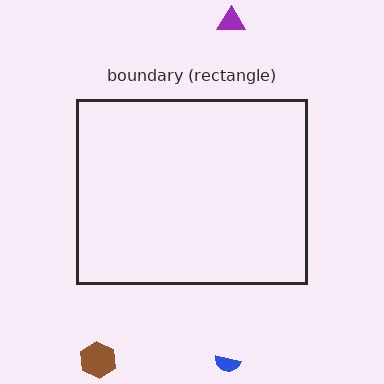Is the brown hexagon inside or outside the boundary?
Outside.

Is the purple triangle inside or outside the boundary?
Outside.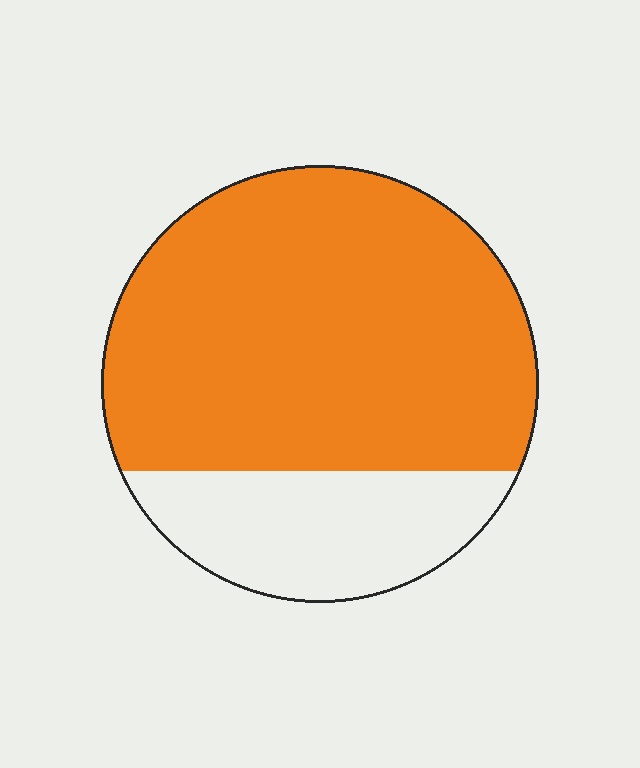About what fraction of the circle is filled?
About three quarters (3/4).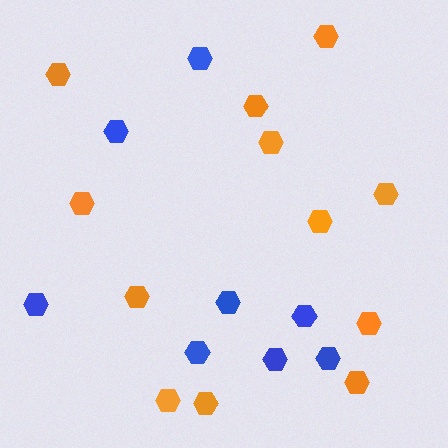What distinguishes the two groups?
There are 2 groups: one group of blue hexagons (8) and one group of orange hexagons (12).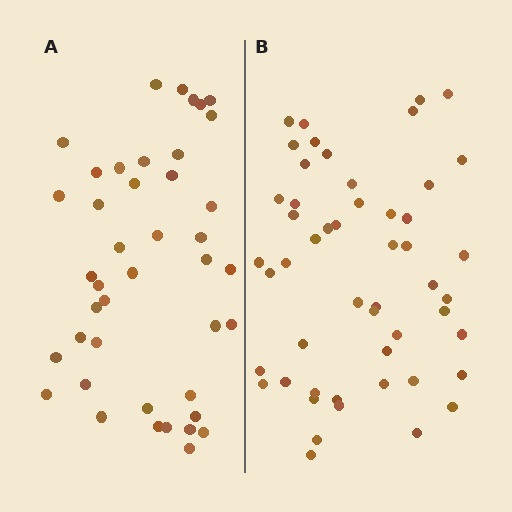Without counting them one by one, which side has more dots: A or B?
Region B (the right region) has more dots.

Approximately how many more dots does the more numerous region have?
Region B has roughly 8 or so more dots than region A.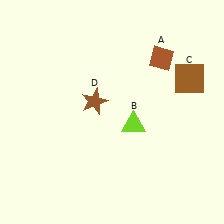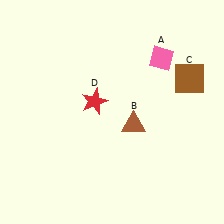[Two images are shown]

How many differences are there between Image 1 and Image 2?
There are 3 differences between the two images.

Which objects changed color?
A changed from brown to pink. B changed from lime to brown. D changed from brown to red.